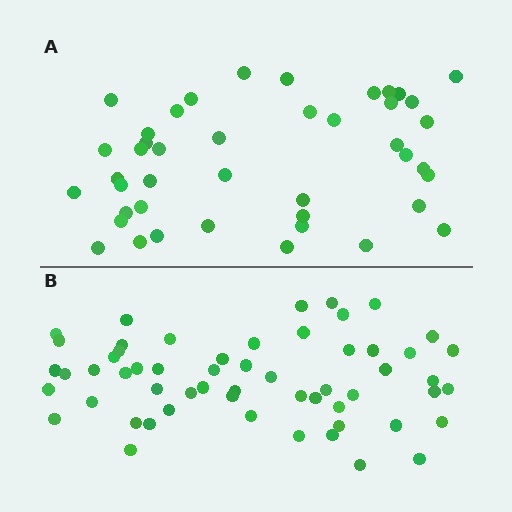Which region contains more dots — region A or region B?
Region B (the bottom region) has more dots.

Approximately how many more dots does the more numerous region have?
Region B has approximately 15 more dots than region A.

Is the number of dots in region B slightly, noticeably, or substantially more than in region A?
Region B has noticeably more, but not dramatically so. The ratio is roughly 1.3 to 1.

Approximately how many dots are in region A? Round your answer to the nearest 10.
About 40 dots. (The exact count is 43, which rounds to 40.)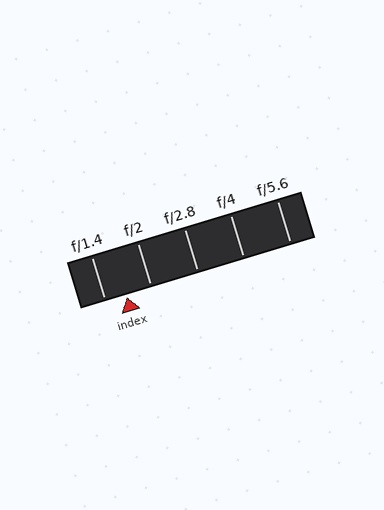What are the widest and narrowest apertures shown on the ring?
The widest aperture shown is f/1.4 and the narrowest is f/5.6.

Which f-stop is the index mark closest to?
The index mark is closest to f/1.4.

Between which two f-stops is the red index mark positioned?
The index mark is between f/1.4 and f/2.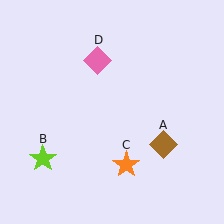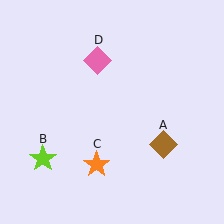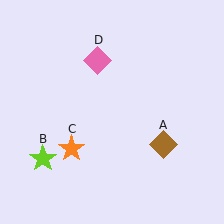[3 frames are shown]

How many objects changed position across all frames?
1 object changed position: orange star (object C).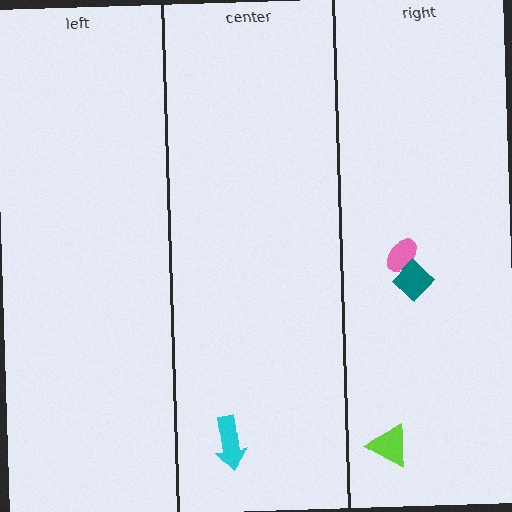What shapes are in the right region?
The lime triangle, the pink ellipse, the teal diamond.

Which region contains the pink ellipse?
The right region.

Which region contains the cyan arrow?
The center region.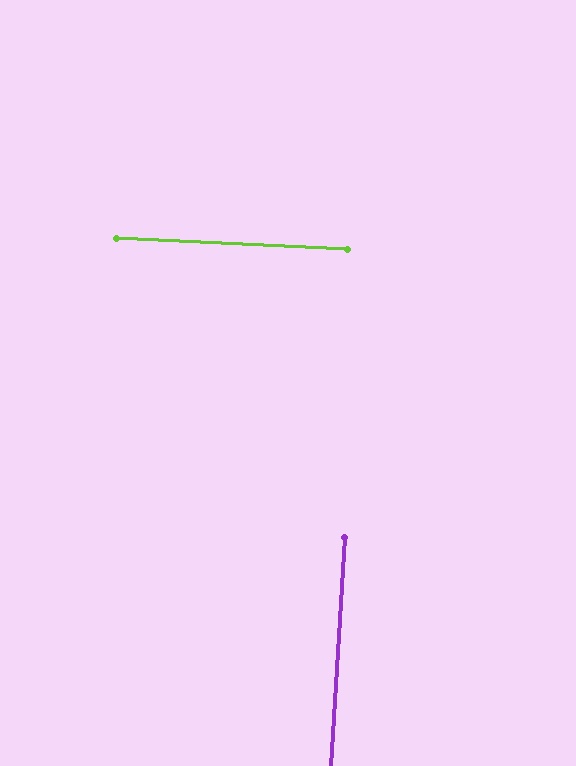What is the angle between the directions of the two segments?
Approximately 89 degrees.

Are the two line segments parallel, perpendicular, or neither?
Perpendicular — they meet at approximately 89°.